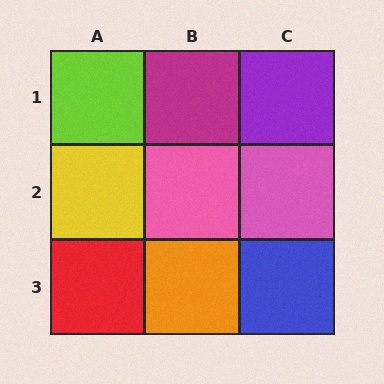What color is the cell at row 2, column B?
Pink.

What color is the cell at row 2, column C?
Pink.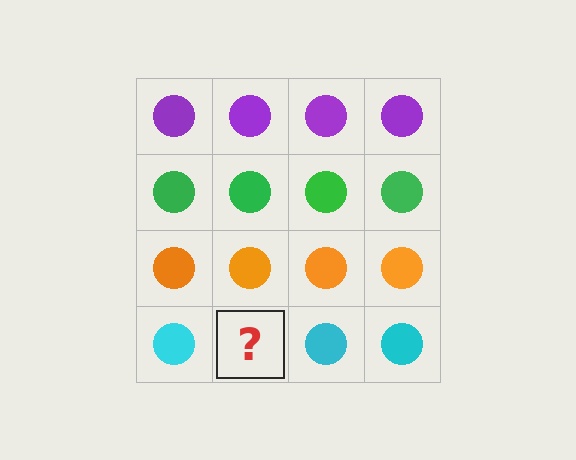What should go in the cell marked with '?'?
The missing cell should contain a cyan circle.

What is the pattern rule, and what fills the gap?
The rule is that each row has a consistent color. The gap should be filled with a cyan circle.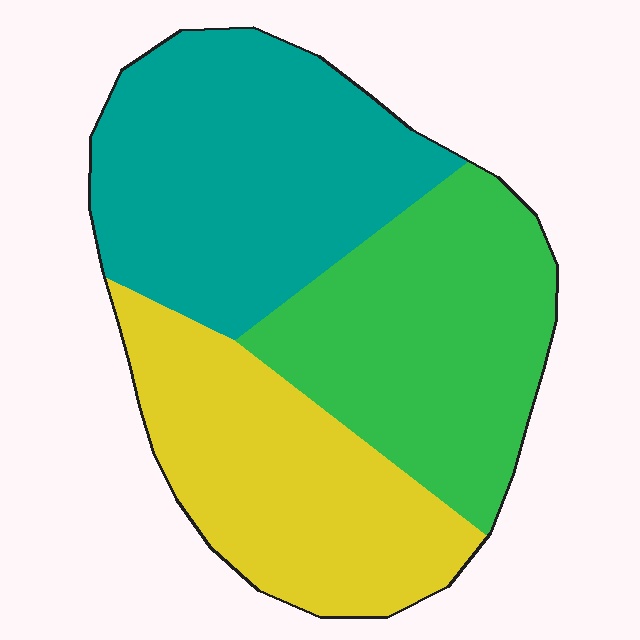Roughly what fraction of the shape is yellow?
Yellow covers roughly 30% of the shape.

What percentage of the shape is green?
Green takes up about one third (1/3) of the shape.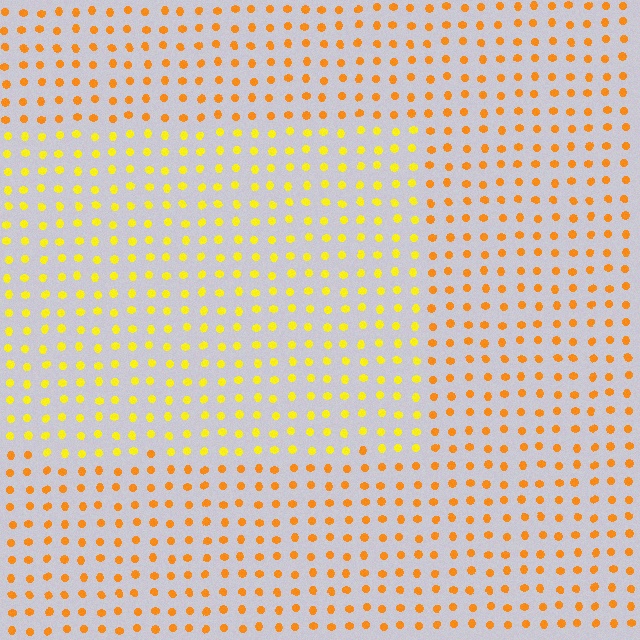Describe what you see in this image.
The image is filled with small orange elements in a uniform arrangement. A rectangle-shaped region is visible where the elements are tinted to a slightly different hue, forming a subtle color boundary.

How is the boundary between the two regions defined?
The boundary is defined purely by a slight shift in hue (about 27 degrees). Spacing, size, and orientation are identical on both sides.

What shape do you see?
I see a rectangle.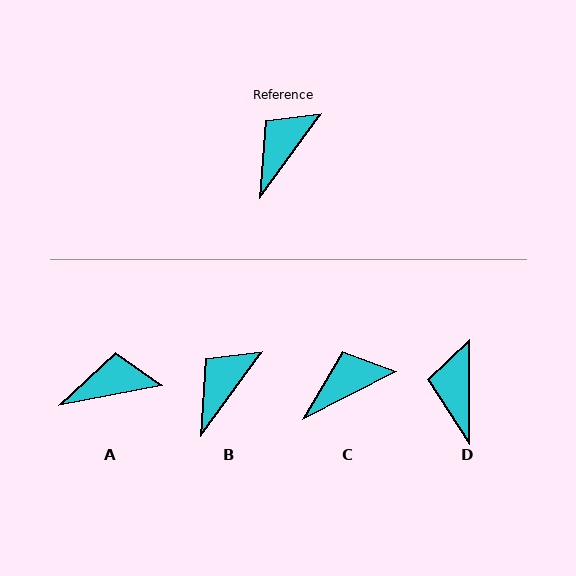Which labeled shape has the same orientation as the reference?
B.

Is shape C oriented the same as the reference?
No, it is off by about 27 degrees.